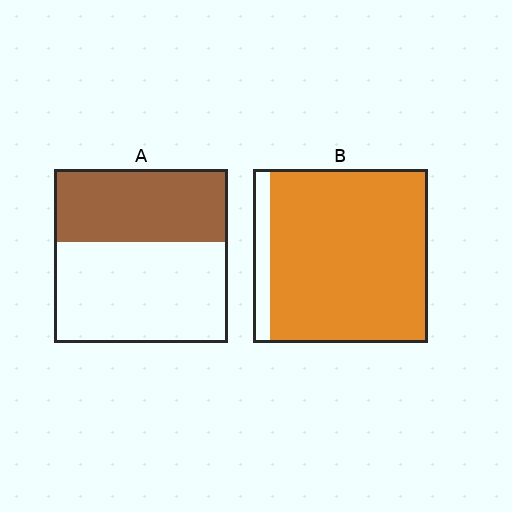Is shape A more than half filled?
No.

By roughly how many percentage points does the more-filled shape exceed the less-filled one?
By roughly 50 percentage points (B over A).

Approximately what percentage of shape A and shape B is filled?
A is approximately 40% and B is approximately 90%.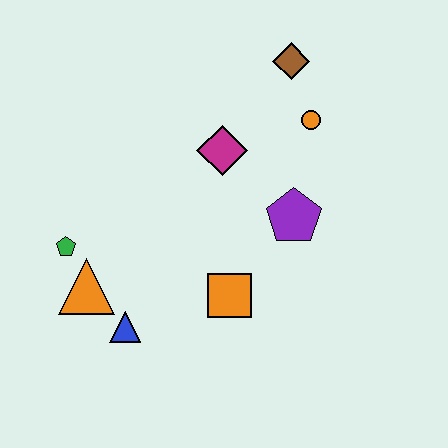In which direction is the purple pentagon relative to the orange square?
The purple pentagon is above the orange square.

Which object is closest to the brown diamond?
The orange circle is closest to the brown diamond.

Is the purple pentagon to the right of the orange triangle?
Yes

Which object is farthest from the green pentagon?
The brown diamond is farthest from the green pentagon.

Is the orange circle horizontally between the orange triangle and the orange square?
No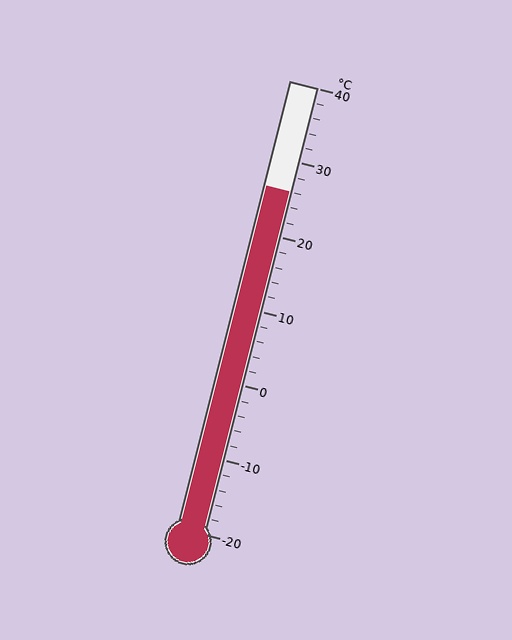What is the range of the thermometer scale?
The thermometer scale ranges from -20°C to 40°C.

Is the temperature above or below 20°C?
The temperature is above 20°C.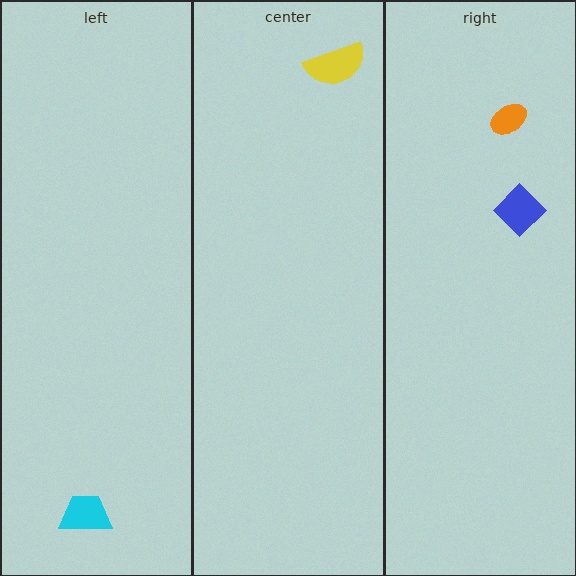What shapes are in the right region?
The blue diamond, the orange ellipse.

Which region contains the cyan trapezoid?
The left region.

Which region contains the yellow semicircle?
The center region.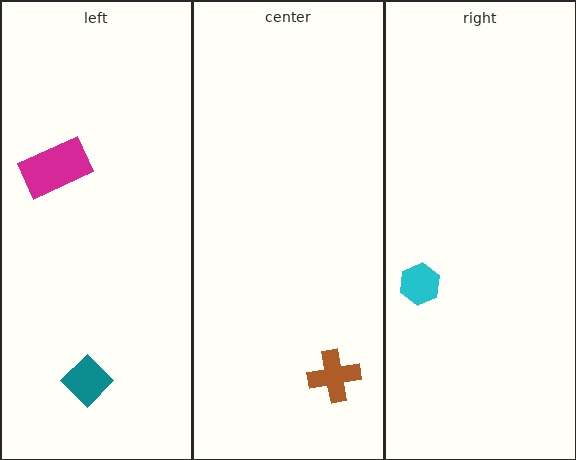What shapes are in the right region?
The cyan hexagon.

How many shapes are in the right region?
1.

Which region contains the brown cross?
The center region.